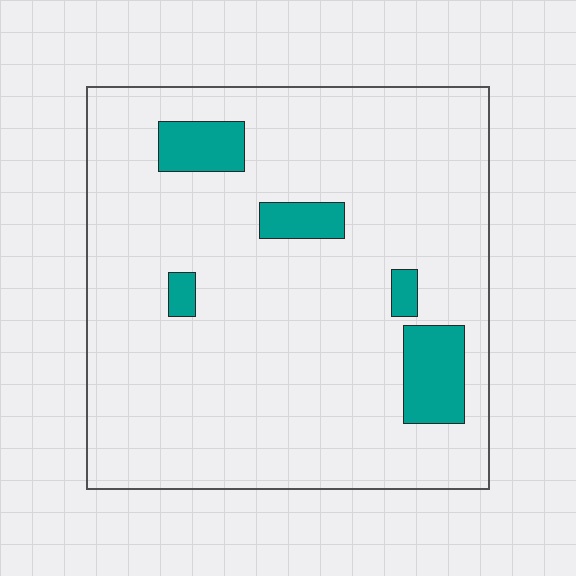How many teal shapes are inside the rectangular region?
5.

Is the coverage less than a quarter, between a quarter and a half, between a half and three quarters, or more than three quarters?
Less than a quarter.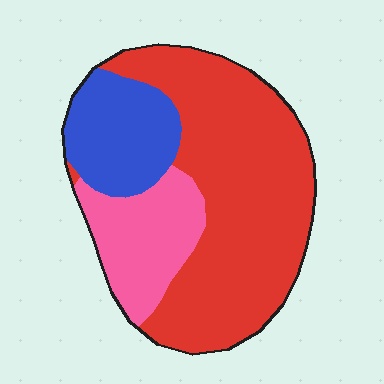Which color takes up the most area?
Red, at roughly 60%.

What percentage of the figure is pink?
Pink takes up about one fifth (1/5) of the figure.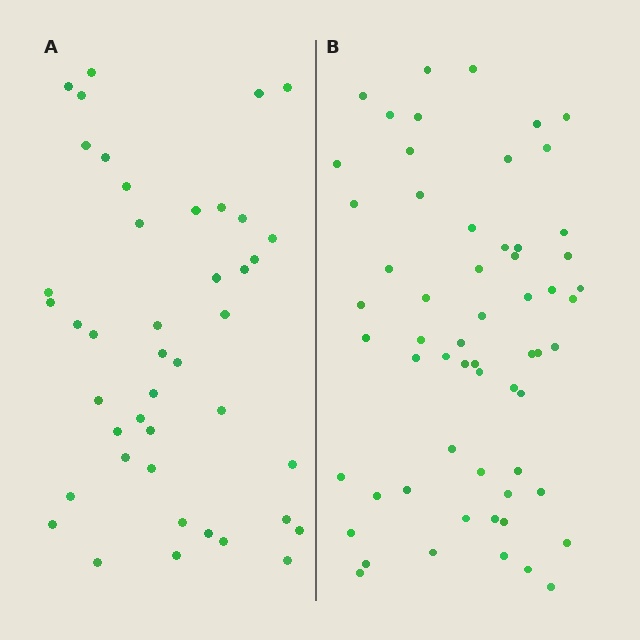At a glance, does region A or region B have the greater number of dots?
Region B (the right region) has more dots.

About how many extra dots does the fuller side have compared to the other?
Region B has approximately 15 more dots than region A.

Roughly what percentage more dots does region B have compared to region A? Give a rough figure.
About 40% more.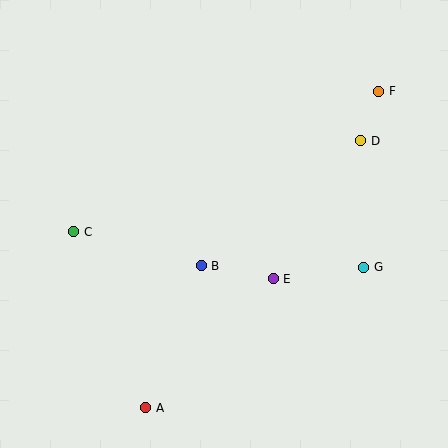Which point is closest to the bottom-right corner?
Point G is closest to the bottom-right corner.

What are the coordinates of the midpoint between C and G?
The midpoint between C and G is at (219, 250).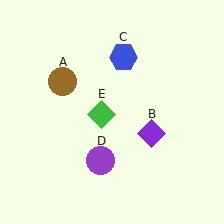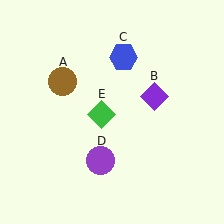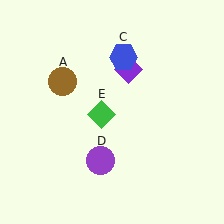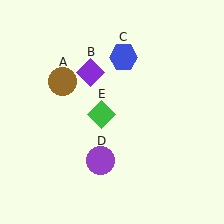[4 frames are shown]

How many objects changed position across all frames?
1 object changed position: purple diamond (object B).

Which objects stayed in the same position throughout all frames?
Brown circle (object A) and blue hexagon (object C) and purple circle (object D) and green diamond (object E) remained stationary.